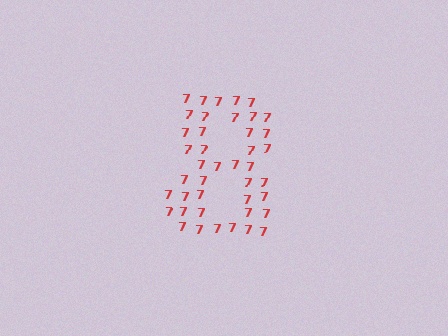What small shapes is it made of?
It is made of small digit 7's.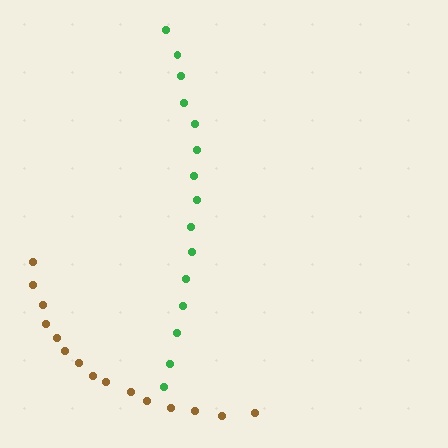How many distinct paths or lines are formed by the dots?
There are 2 distinct paths.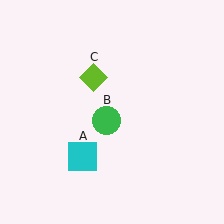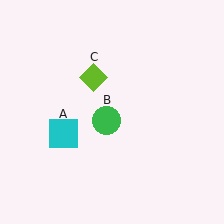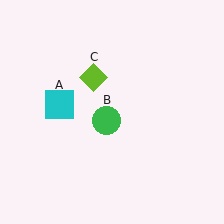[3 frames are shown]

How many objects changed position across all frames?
1 object changed position: cyan square (object A).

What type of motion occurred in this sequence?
The cyan square (object A) rotated clockwise around the center of the scene.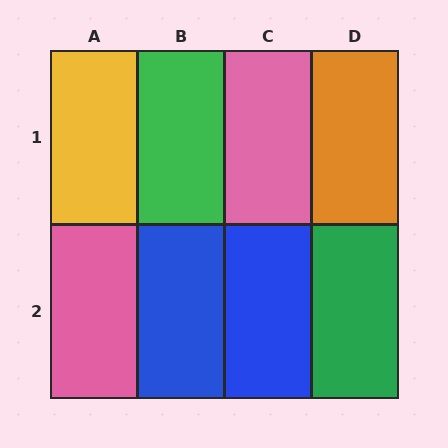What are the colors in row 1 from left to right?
Yellow, green, pink, orange.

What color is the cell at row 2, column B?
Blue.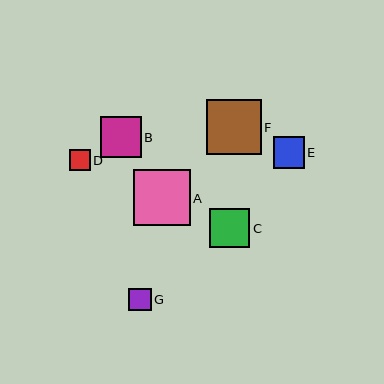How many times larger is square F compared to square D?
Square F is approximately 2.7 times the size of square D.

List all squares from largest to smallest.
From largest to smallest: A, F, B, C, E, G, D.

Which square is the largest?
Square A is the largest with a size of approximately 56 pixels.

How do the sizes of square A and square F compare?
Square A and square F are approximately the same size.